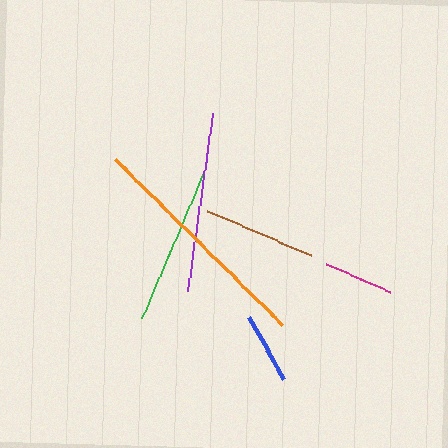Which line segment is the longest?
The orange line is the longest at approximately 235 pixels.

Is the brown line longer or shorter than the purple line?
The purple line is longer than the brown line.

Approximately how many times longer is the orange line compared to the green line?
The orange line is approximately 1.5 times the length of the green line.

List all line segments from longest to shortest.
From longest to shortest: orange, purple, green, brown, blue, magenta.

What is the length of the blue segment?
The blue segment is approximately 71 pixels long.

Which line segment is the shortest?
The magenta line is the shortest at approximately 70 pixels.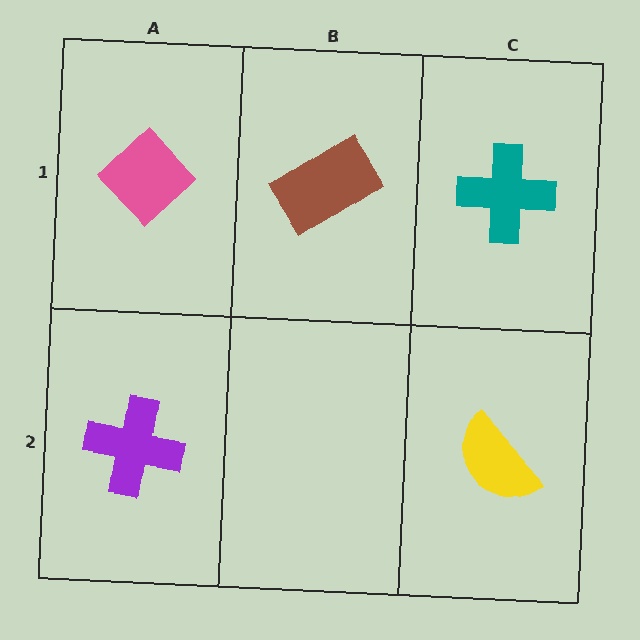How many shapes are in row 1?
3 shapes.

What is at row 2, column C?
A yellow semicircle.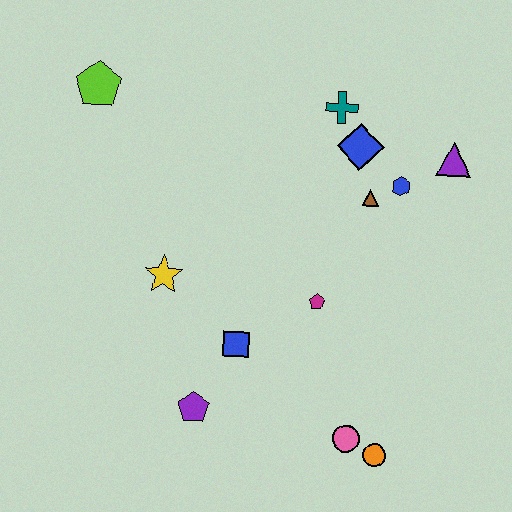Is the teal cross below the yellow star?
No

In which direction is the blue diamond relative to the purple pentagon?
The blue diamond is above the purple pentagon.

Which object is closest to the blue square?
The purple pentagon is closest to the blue square.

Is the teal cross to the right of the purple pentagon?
Yes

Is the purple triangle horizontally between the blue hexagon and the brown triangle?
No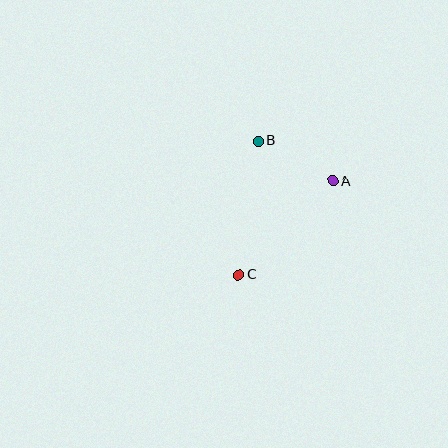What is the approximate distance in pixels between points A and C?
The distance between A and C is approximately 133 pixels.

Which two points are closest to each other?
Points A and B are closest to each other.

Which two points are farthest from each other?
Points B and C are farthest from each other.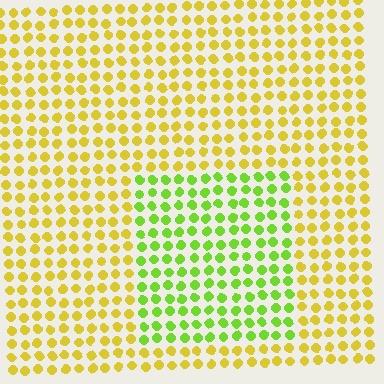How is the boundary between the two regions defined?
The boundary is defined purely by a slight shift in hue (about 43 degrees). Spacing, size, and orientation are identical on both sides.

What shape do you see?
I see a rectangle.